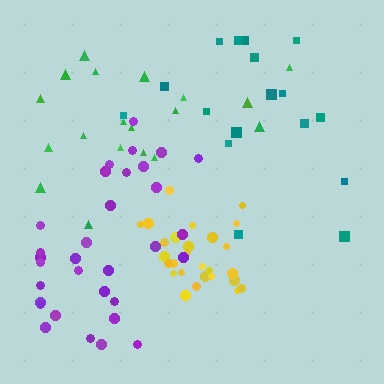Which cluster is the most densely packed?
Yellow.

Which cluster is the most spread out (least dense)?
Green.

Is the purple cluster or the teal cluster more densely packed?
Purple.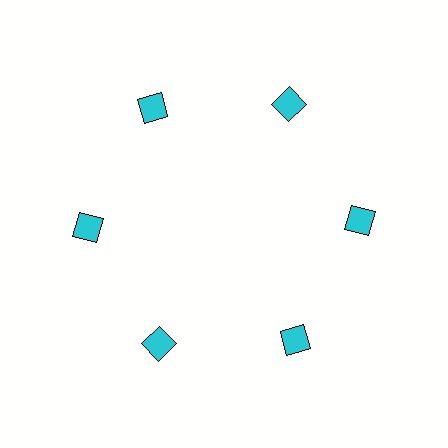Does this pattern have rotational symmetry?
Yes, this pattern has 6-fold rotational symmetry. It looks the same after rotating 60 degrees around the center.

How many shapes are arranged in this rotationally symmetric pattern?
There are 6 shapes, arranged in 6 groups of 1.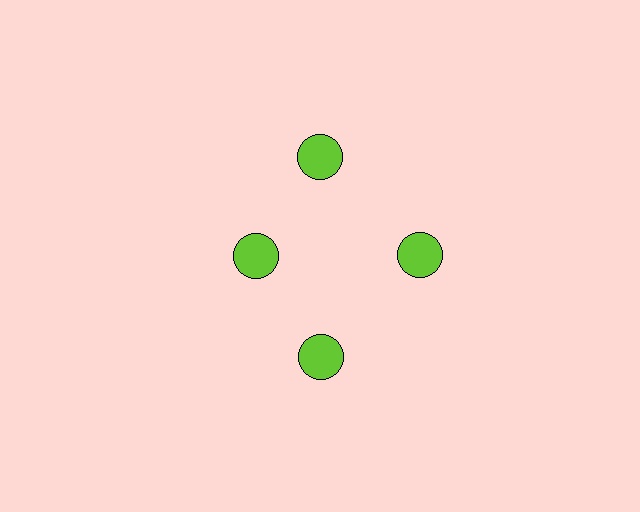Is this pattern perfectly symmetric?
No. The 4 lime circles are arranged in a ring, but one element near the 9 o'clock position is pulled inward toward the center, breaking the 4-fold rotational symmetry.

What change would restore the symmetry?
The symmetry would be restored by moving it outward, back onto the ring so that all 4 circles sit at equal angles and equal distance from the center.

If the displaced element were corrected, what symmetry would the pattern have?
It would have 4-fold rotational symmetry — the pattern would map onto itself every 90 degrees.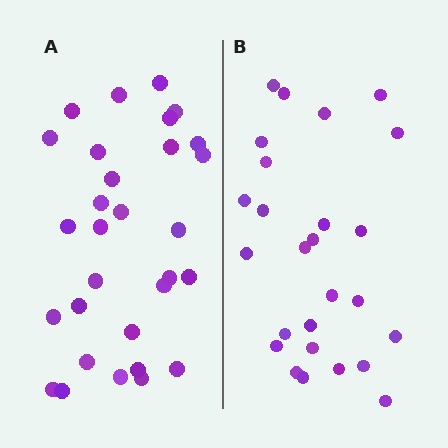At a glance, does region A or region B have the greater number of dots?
Region A (the left region) has more dots.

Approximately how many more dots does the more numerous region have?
Region A has about 4 more dots than region B.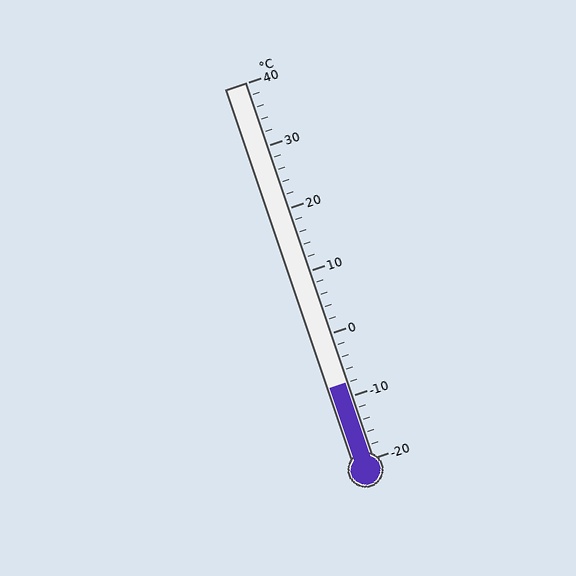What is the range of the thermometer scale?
The thermometer scale ranges from -20°C to 40°C.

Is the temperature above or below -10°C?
The temperature is above -10°C.